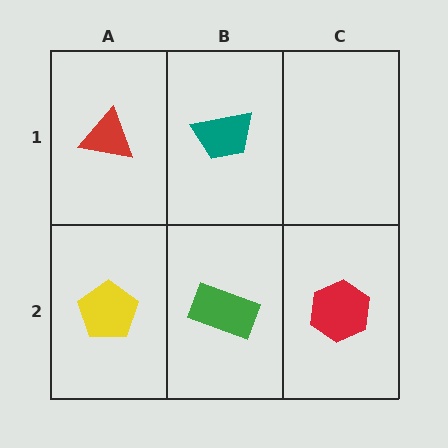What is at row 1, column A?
A red triangle.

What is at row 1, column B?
A teal trapezoid.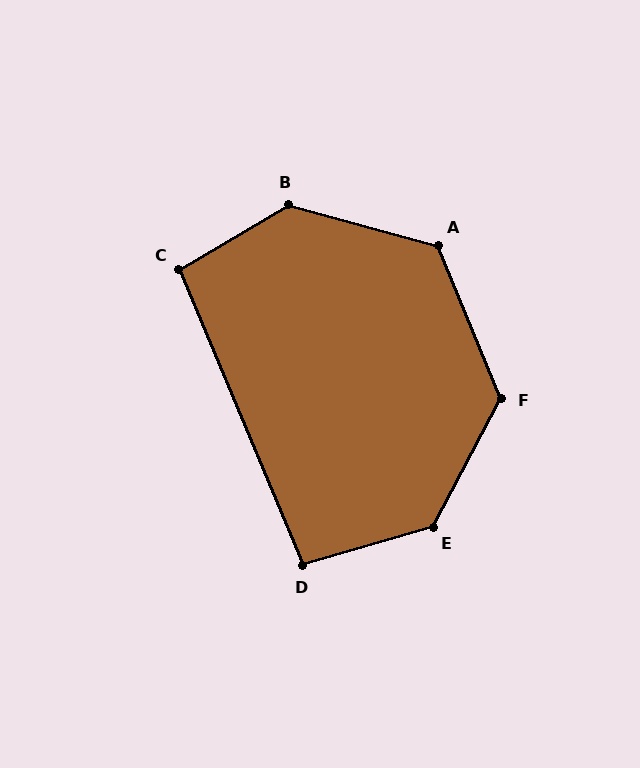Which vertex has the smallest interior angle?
D, at approximately 96 degrees.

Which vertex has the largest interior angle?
E, at approximately 135 degrees.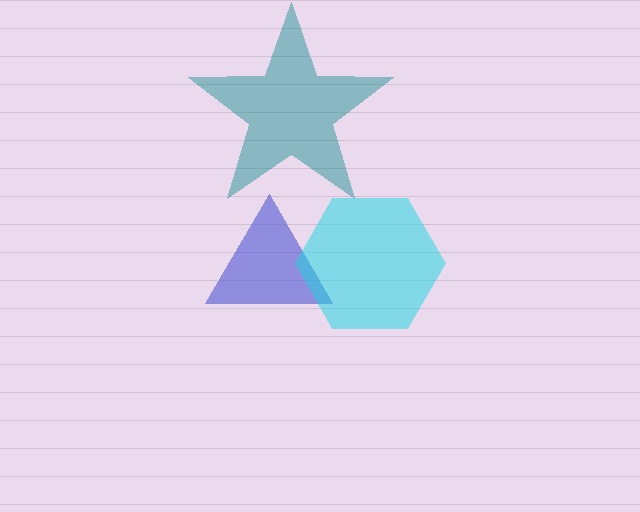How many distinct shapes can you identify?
There are 3 distinct shapes: a blue triangle, a cyan hexagon, a teal star.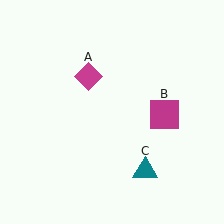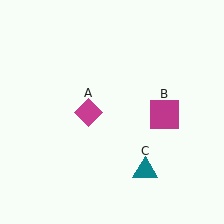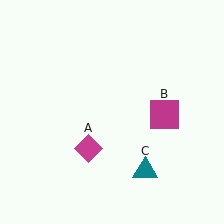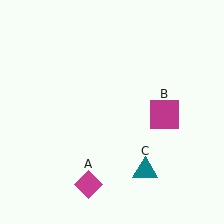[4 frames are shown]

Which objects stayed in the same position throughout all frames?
Magenta square (object B) and teal triangle (object C) remained stationary.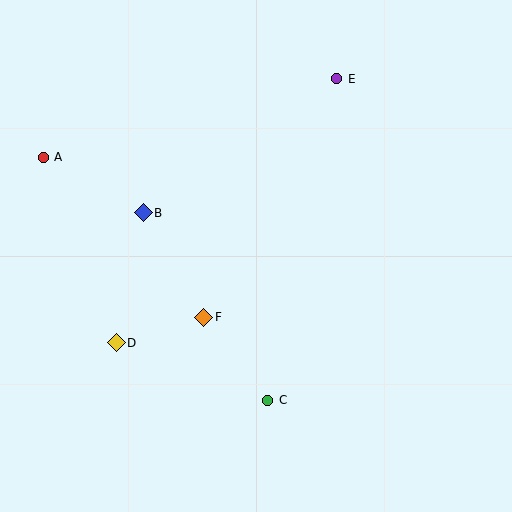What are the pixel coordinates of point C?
Point C is at (268, 400).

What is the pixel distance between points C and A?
The distance between C and A is 331 pixels.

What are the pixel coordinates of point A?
Point A is at (43, 157).